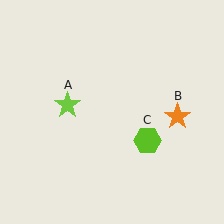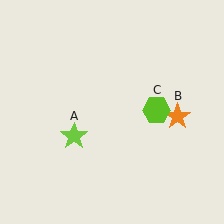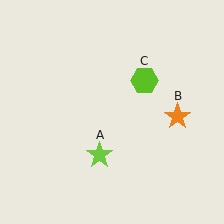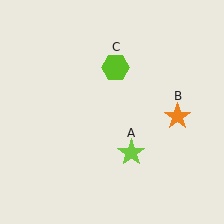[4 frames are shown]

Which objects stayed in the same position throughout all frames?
Orange star (object B) remained stationary.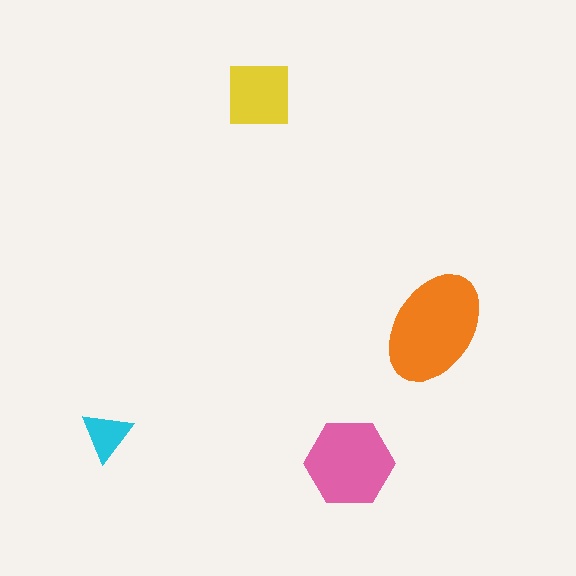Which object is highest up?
The yellow square is topmost.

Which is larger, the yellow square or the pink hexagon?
The pink hexagon.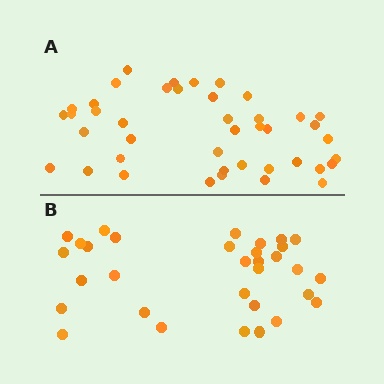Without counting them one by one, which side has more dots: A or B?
Region A (the top region) has more dots.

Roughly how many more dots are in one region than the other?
Region A has roughly 10 or so more dots than region B.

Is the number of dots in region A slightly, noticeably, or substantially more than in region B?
Region A has noticeably more, but not dramatically so. The ratio is roughly 1.3 to 1.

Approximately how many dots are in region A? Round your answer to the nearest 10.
About 40 dots. (The exact count is 42, which rounds to 40.)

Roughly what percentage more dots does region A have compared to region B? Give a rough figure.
About 30% more.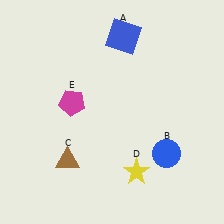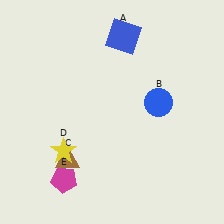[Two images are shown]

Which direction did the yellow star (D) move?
The yellow star (D) moved left.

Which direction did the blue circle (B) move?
The blue circle (B) moved up.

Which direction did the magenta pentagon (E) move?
The magenta pentagon (E) moved down.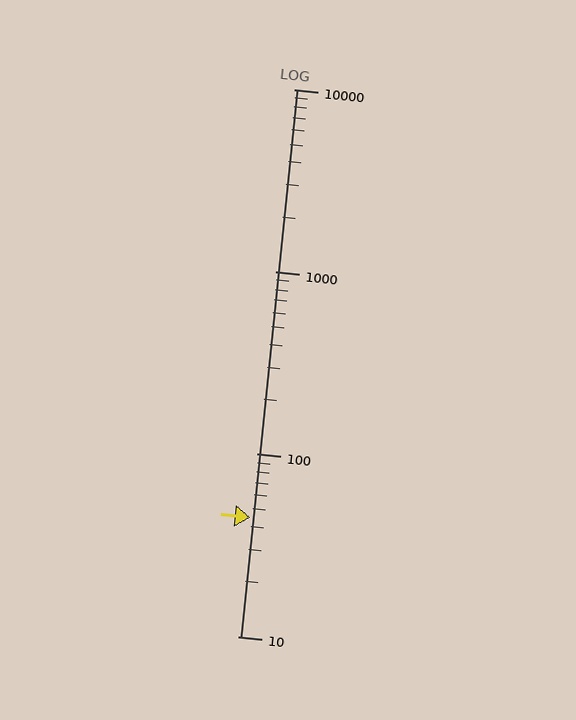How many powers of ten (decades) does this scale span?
The scale spans 3 decades, from 10 to 10000.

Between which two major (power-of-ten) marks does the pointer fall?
The pointer is between 10 and 100.